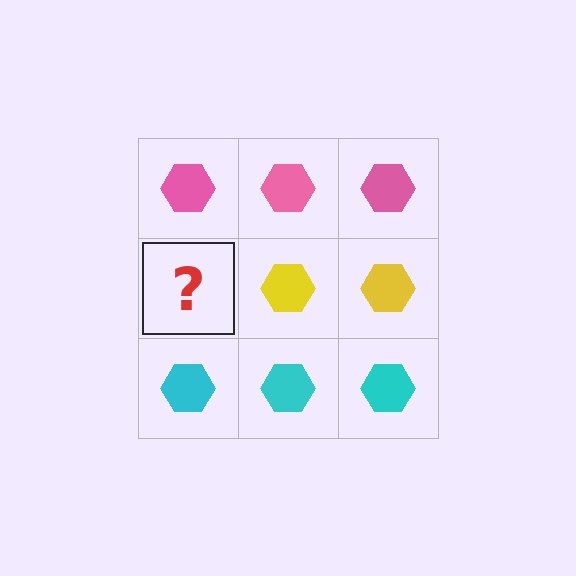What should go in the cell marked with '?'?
The missing cell should contain a yellow hexagon.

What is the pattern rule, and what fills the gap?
The rule is that each row has a consistent color. The gap should be filled with a yellow hexagon.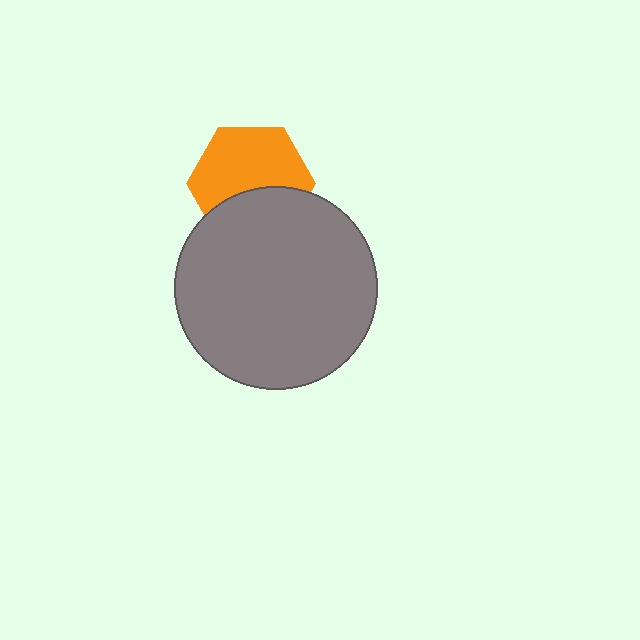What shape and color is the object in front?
The object in front is a gray circle.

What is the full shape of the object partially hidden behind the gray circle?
The partially hidden object is an orange hexagon.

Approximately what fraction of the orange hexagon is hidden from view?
Roughly 38% of the orange hexagon is hidden behind the gray circle.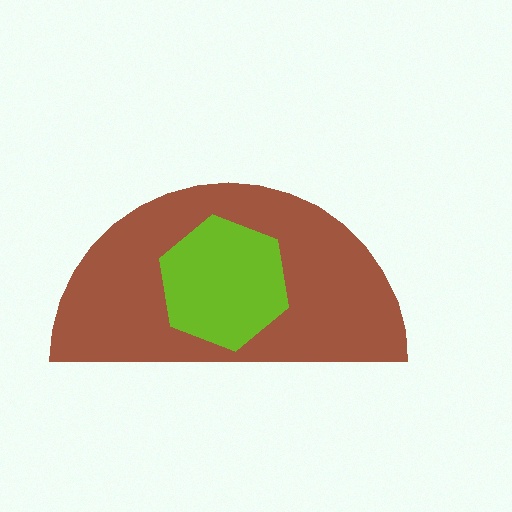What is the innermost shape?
The lime hexagon.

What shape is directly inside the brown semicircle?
The lime hexagon.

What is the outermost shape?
The brown semicircle.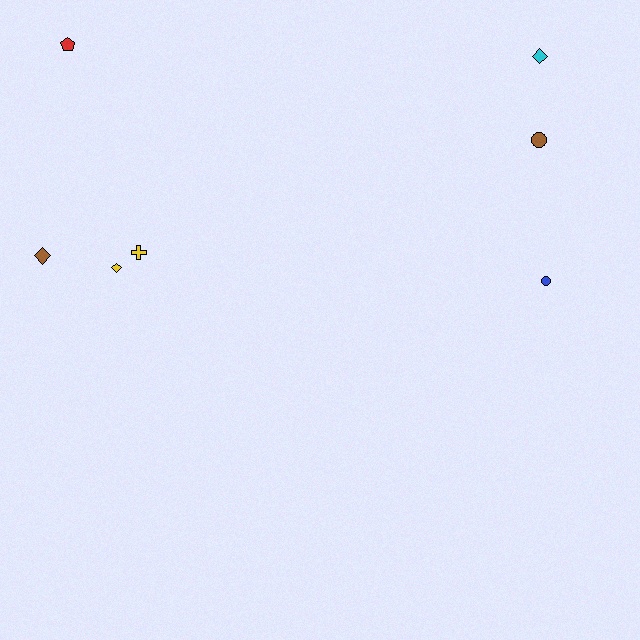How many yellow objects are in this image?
There are 2 yellow objects.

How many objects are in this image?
There are 7 objects.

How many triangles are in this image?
There are no triangles.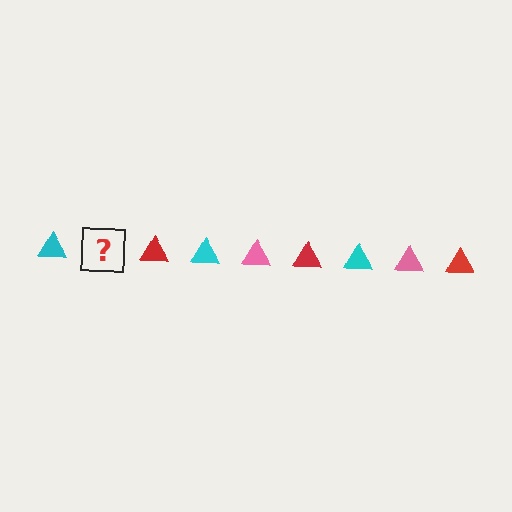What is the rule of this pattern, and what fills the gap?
The rule is that the pattern cycles through cyan, pink, red triangles. The gap should be filled with a pink triangle.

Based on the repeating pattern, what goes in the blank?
The blank should be a pink triangle.